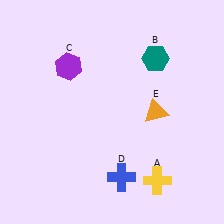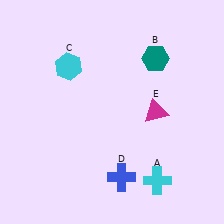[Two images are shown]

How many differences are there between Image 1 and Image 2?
There are 3 differences between the two images.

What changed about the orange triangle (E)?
In Image 1, E is orange. In Image 2, it changed to magenta.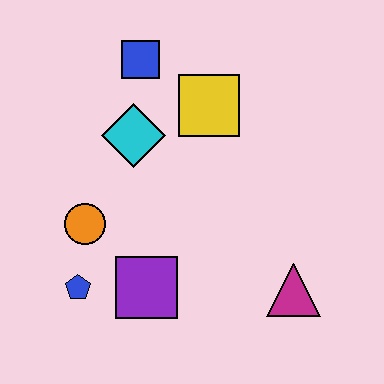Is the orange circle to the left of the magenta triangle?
Yes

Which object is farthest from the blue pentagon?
The blue square is farthest from the blue pentagon.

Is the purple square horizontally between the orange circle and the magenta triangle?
Yes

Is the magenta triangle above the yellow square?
No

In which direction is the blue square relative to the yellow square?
The blue square is to the left of the yellow square.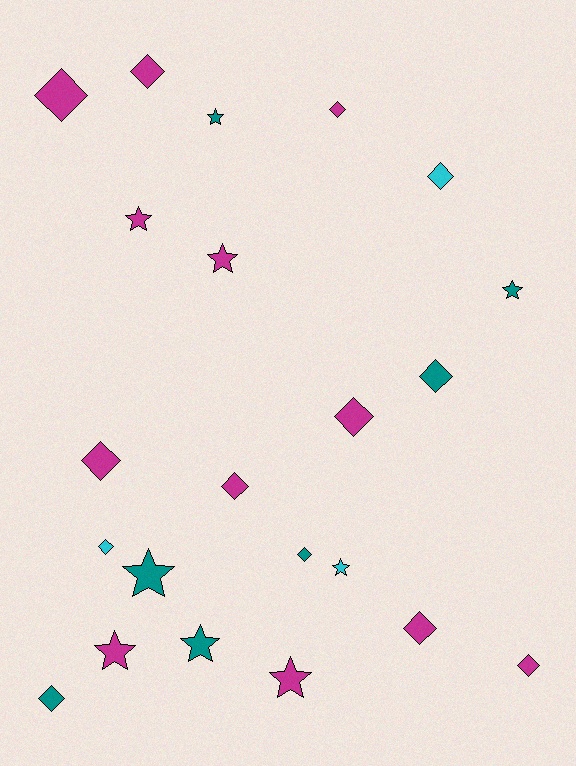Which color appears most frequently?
Magenta, with 12 objects.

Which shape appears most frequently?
Diamond, with 13 objects.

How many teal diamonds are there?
There are 3 teal diamonds.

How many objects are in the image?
There are 22 objects.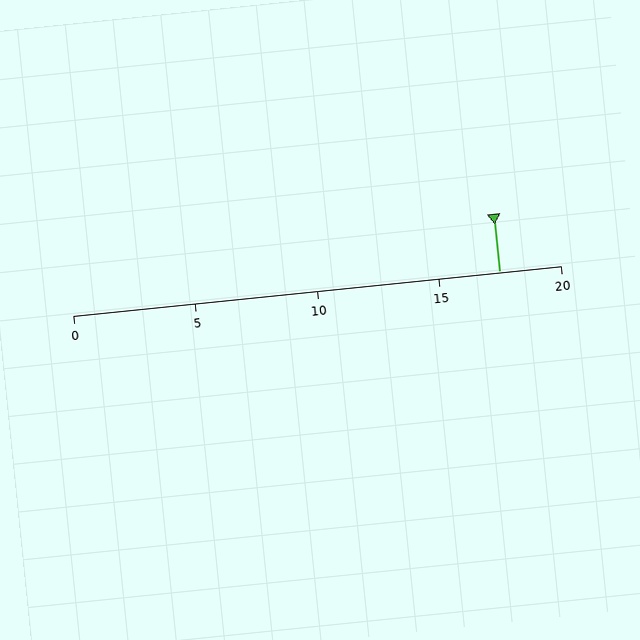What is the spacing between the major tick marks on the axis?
The major ticks are spaced 5 apart.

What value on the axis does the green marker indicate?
The marker indicates approximately 17.5.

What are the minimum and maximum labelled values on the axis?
The axis runs from 0 to 20.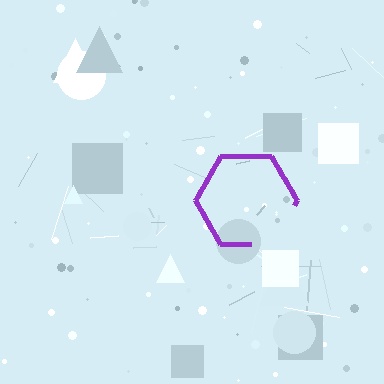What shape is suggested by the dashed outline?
The dashed outline suggests a hexagon.